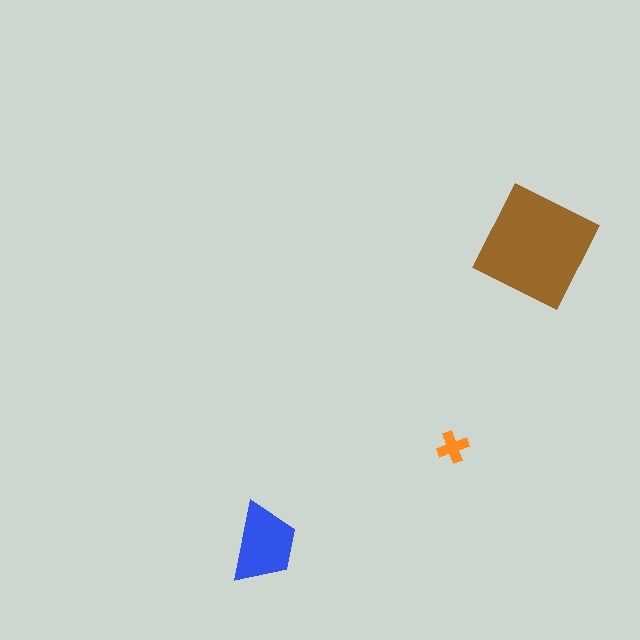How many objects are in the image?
There are 3 objects in the image.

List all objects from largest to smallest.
The brown square, the blue trapezoid, the orange cross.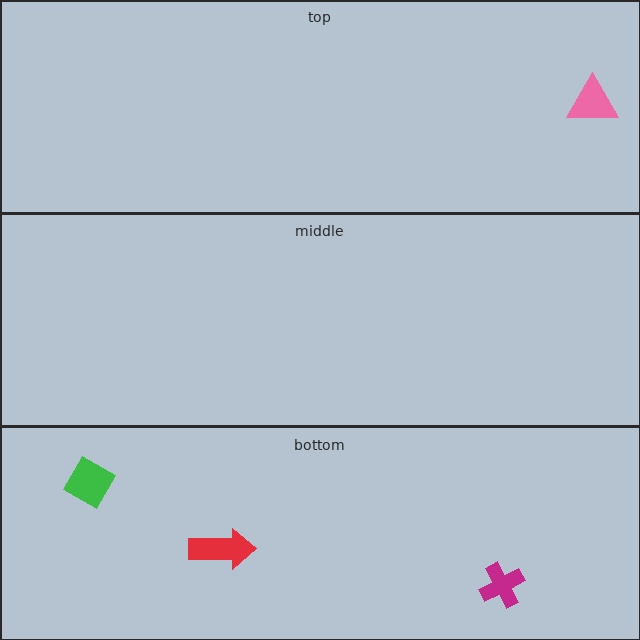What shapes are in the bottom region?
The green diamond, the red arrow, the magenta cross.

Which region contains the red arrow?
The bottom region.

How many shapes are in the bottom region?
3.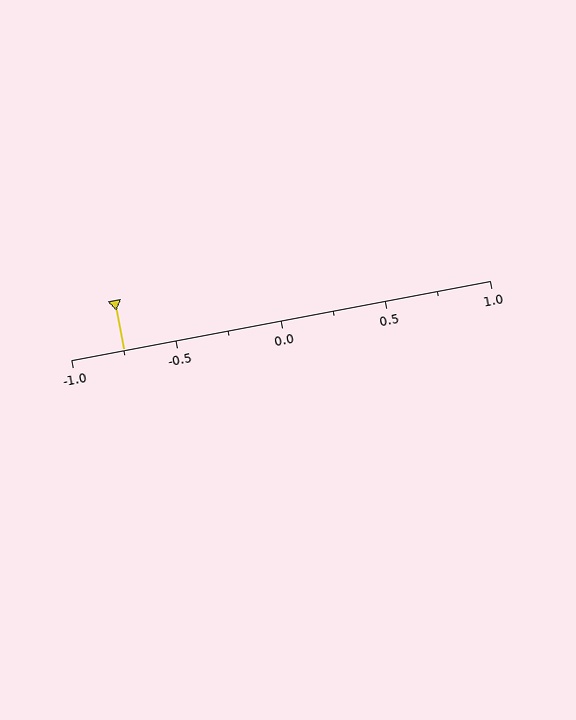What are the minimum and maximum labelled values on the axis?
The axis runs from -1.0 to 1.0.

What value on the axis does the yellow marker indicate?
The marker indicates approximately -0.75.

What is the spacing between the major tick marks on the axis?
The major ticks are spaced 0.5 apart.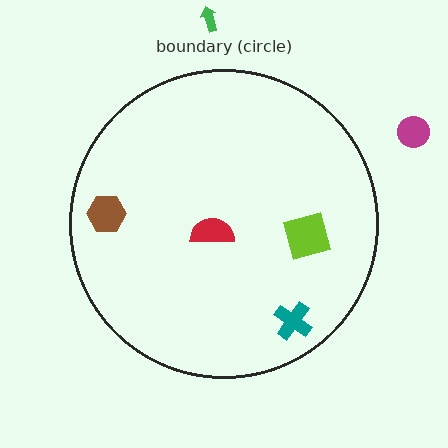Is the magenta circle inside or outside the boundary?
Outside.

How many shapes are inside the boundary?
4 inside, 2 outside.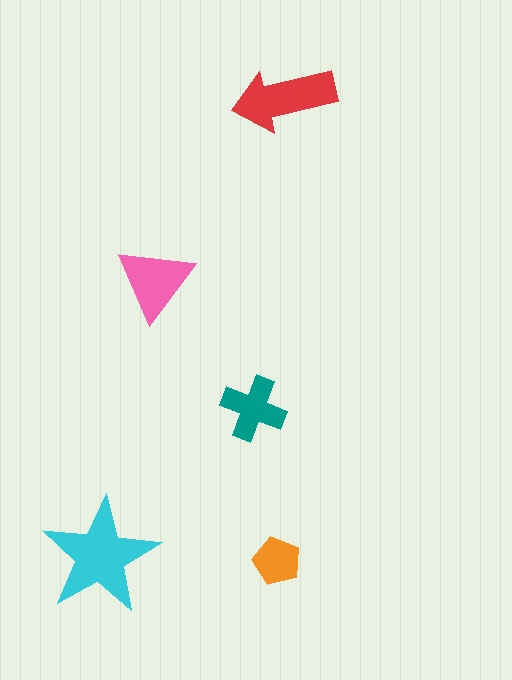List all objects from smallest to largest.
The orange pentagon, the teal cross, the pink triangle, the red arrow, the cyan star.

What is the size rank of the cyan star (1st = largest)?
1st.